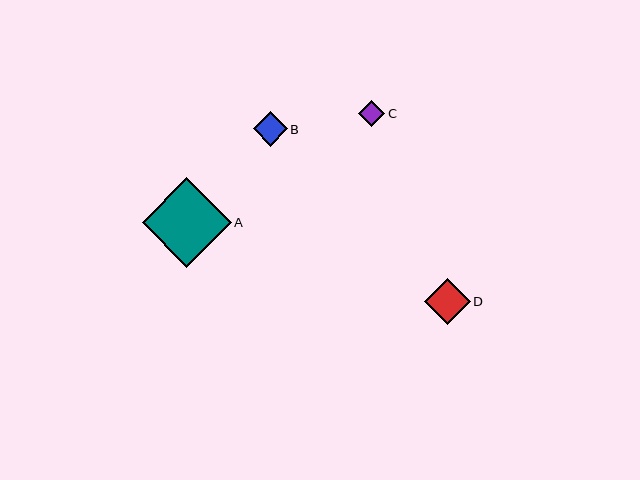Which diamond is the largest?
Diamond A is the largest with a size of approximately 89 pixels.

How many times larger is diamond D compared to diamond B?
Diamond D is approximately 1.3 times the size of diamond B.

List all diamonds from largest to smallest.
From largest to smallest: A, D, B, C.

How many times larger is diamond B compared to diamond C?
Diamond B is approximately 1.3 times the size of diamond C.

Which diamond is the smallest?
Diamond C is the smallest with a size of approximately 26 pixels.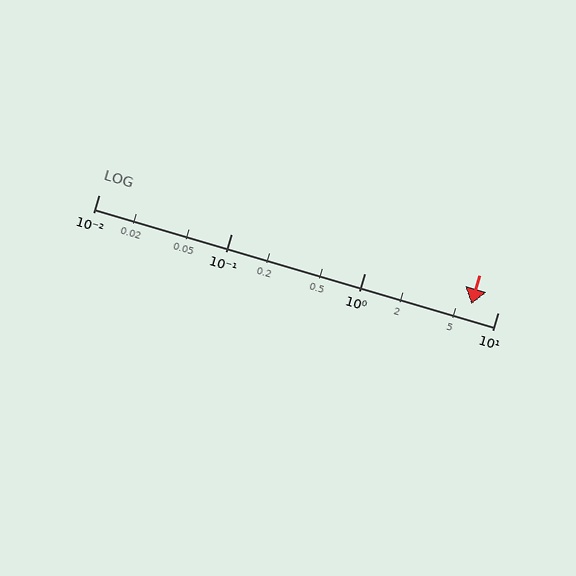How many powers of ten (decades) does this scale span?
The scale spans 3 decades, from 0.01 to 10.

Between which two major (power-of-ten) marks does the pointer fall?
The pointer is between 1 and 10.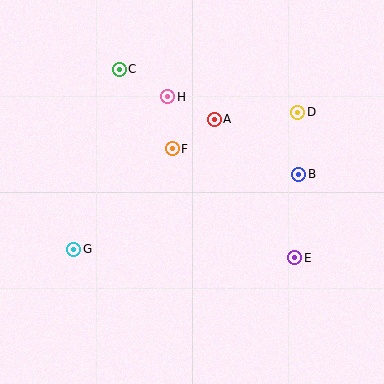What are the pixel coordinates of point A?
Point A is at (214, 119).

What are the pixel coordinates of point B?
Point B is at (299, 174).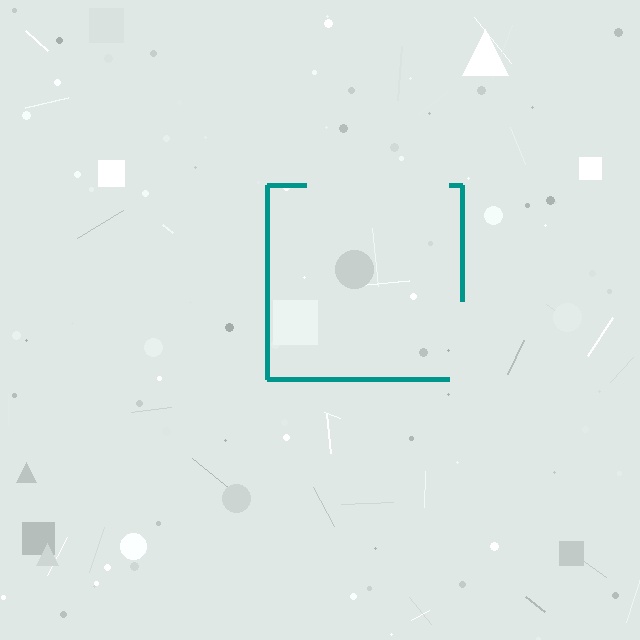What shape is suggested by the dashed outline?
The dashed outline suggests a square.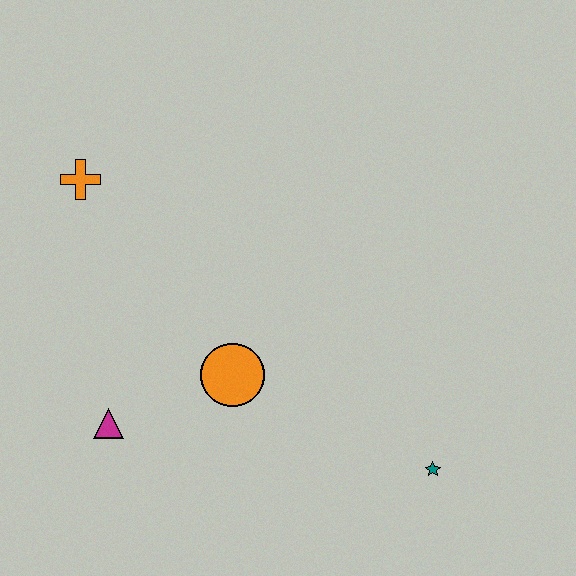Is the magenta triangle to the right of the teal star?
No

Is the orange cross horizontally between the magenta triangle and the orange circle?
No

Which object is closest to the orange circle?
The magenta triangle is closest to the orange circle.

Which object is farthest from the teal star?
The orange cross is farthest from the teal star.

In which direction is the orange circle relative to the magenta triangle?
The orange circle is to the right of the magenta triangle.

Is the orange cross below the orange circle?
No